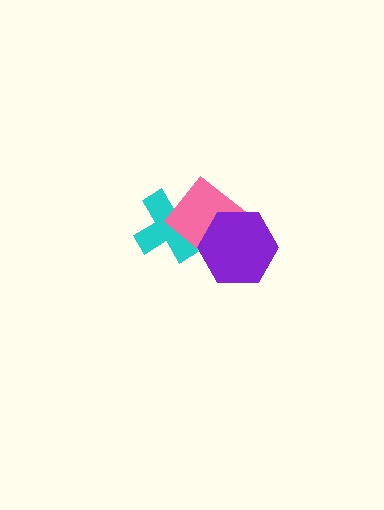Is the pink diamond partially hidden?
Yes, it is partially covered by another shape.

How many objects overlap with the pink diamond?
2 objects overlap with the pink diamond.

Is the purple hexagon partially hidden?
No, no other shape covers it.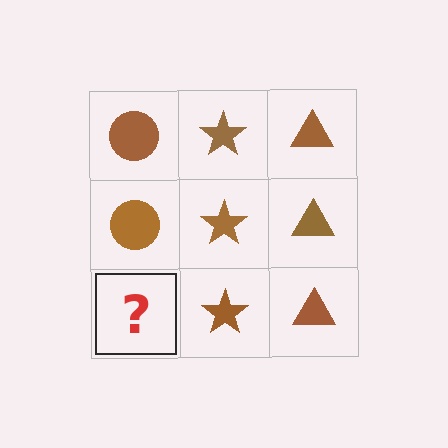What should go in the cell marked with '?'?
The missing cell should contain a brown circle.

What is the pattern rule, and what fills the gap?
The rule is that each column has a consistent shape. The gap should be filled with a brown circle.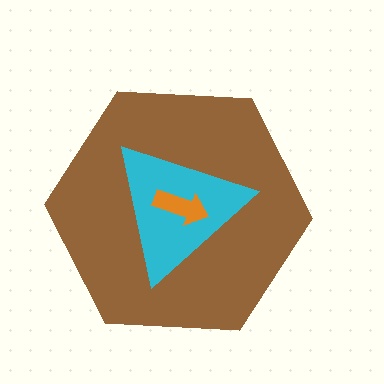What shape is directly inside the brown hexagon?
The cyan triangle.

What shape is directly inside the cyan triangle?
The orange arrow.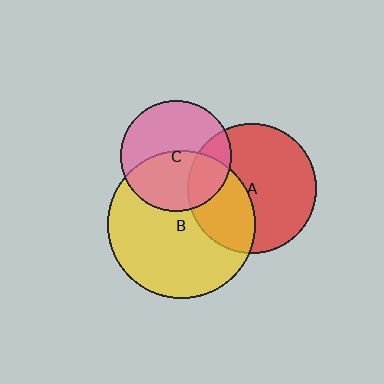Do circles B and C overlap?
Yes.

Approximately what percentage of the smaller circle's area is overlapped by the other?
Approximately 45%.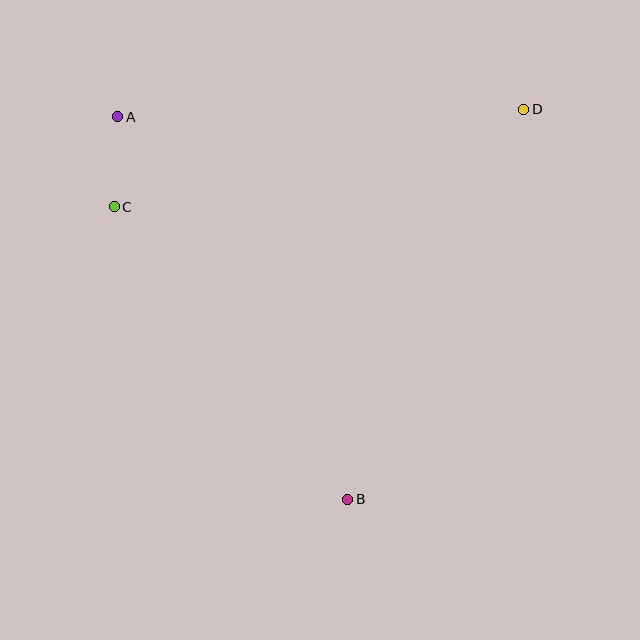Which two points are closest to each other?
Points A and C are closest to each other.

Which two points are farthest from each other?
Points A and B are farthest from each other.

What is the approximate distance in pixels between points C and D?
The distance between C and D is approximately 421 pixels.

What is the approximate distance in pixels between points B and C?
The distance between B and C is approximately 374 pixels.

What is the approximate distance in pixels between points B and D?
The distance between B and D is approximately 428 pixels.